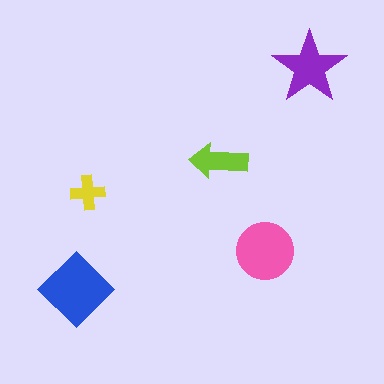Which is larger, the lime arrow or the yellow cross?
The lime arrow.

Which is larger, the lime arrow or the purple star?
The purple star.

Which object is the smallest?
The yellow cross.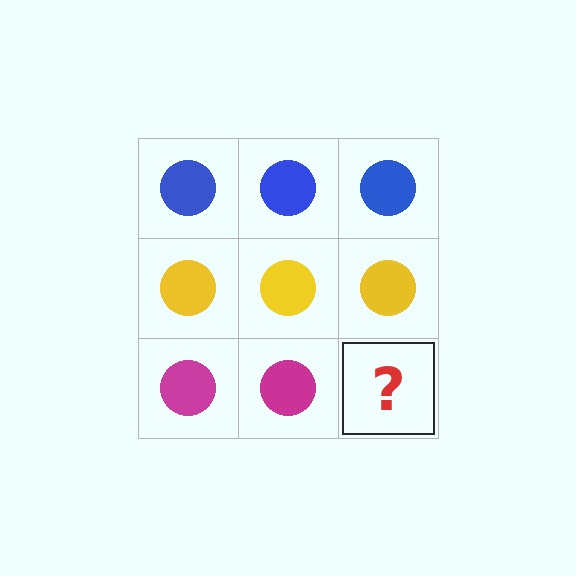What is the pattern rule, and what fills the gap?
The rule is that each row has a consistent color. The gap should be filled with a magenta circle.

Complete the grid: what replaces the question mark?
The question mark should be replaced with a magenta circle.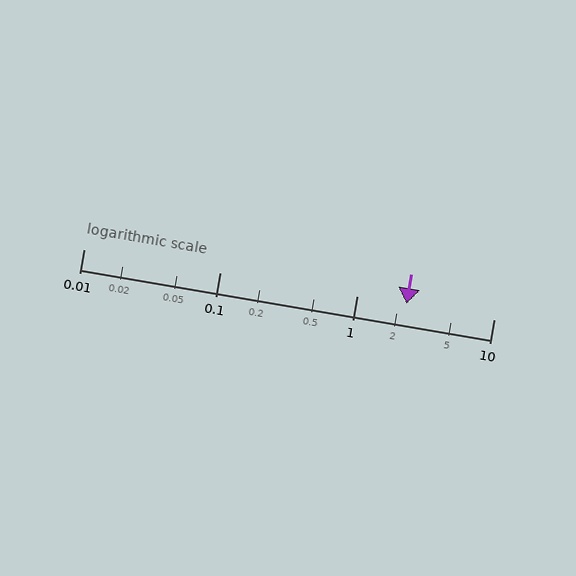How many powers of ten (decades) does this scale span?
The scale spans 3 decades, from 0.01 to 10.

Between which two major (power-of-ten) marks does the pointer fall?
The pointer is between 1 and 10.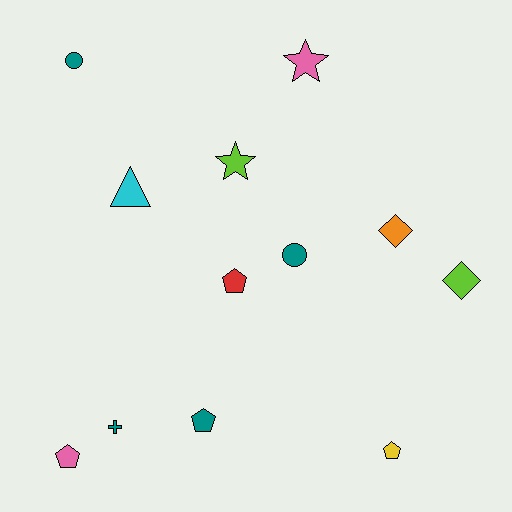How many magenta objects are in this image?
There are no magenta objects.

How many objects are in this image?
There are 12 objects.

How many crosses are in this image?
There is 1 cross.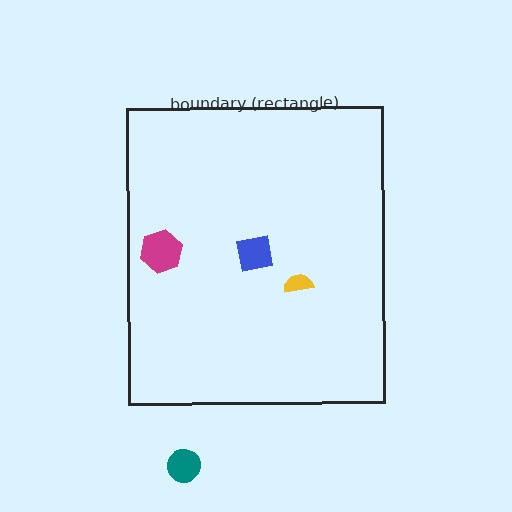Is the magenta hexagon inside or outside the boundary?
Inside.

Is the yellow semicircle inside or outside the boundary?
Inside.